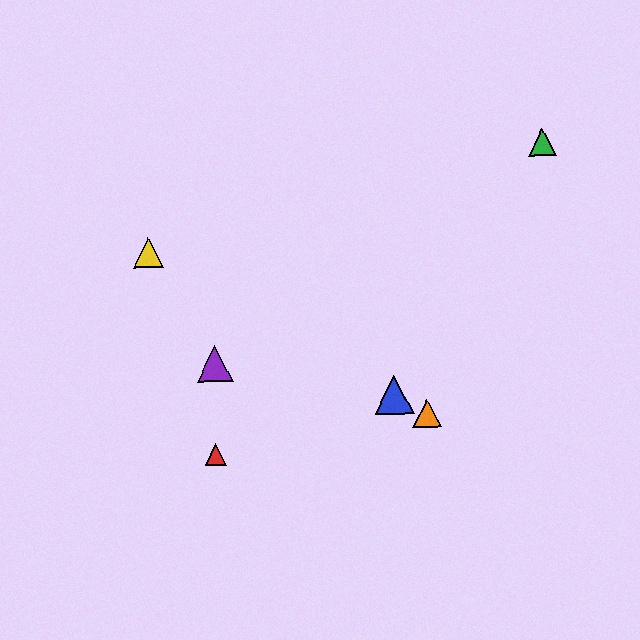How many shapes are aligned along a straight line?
3 shapes (the blue triangle, the yellow triangle, the orange triangle) are aligned along a straight line.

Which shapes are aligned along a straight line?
The blue triangle, the yellow triangle, the orange triangle are aligned along a straight line.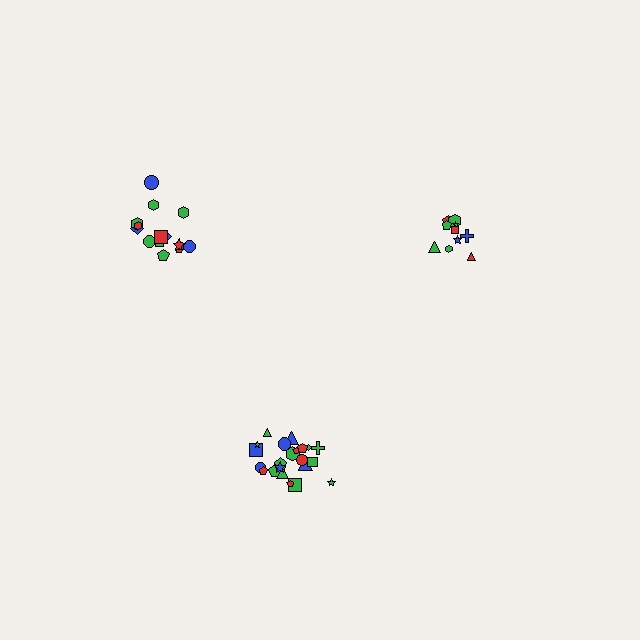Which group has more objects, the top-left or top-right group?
The top-left group.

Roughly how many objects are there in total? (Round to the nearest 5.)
Roughly 45 objects in total.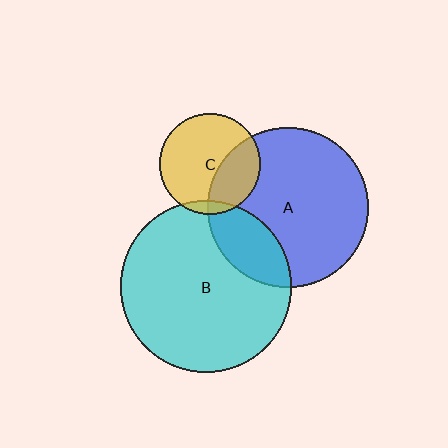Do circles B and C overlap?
Yes.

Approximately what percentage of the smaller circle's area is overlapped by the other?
Approximately 5%.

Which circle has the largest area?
Circle B (cyan).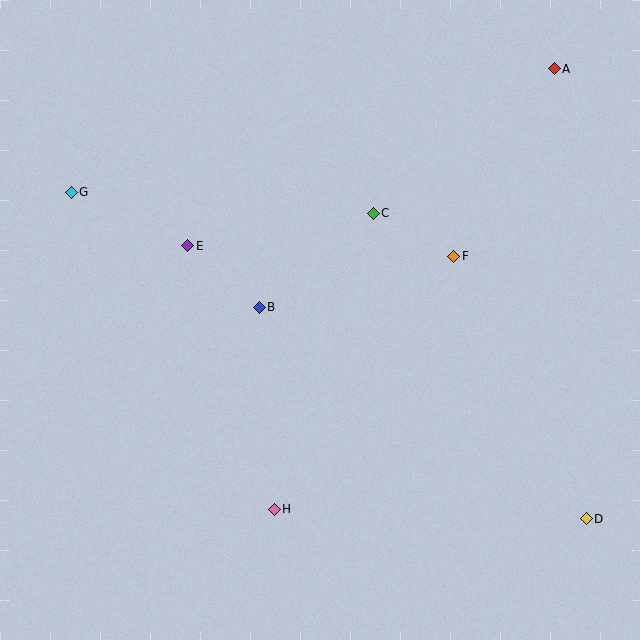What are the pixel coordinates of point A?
Point A is at (554, 69).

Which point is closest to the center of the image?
Point B at (259, 307) is closest to the center.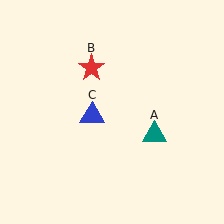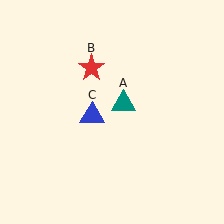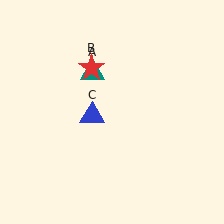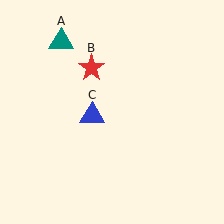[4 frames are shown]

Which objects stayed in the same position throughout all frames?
Red star (object B) and blue triangle (object C) remained stationary.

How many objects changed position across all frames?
1 object changed position: teal triangle (object A).